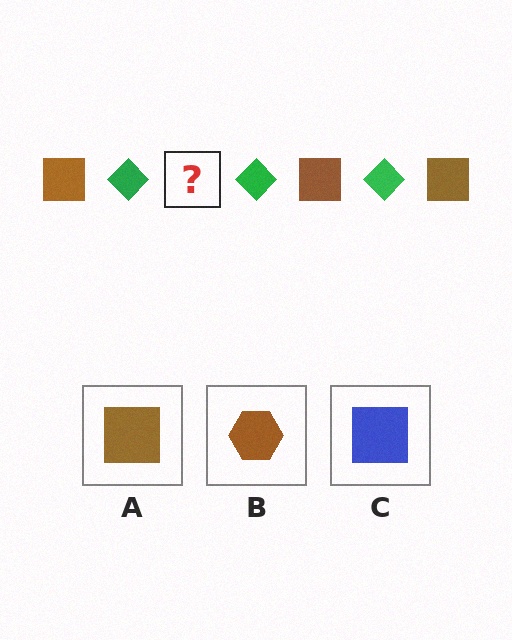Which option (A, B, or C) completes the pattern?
A.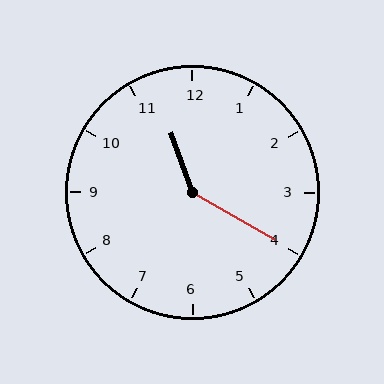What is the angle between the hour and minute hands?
Approximately 140 degrees.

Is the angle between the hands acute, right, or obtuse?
It is obtuse.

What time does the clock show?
11:20.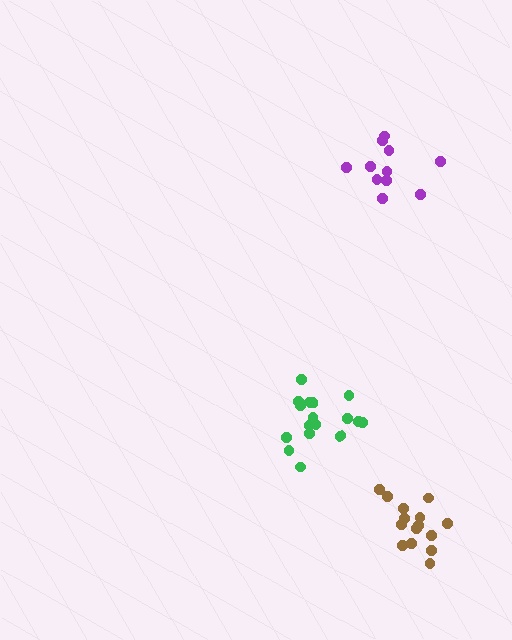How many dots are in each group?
Group 1: 11 dots, Group 2: 15 dots, Group 3: 17 dots (43 total).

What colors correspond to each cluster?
The clusters are colored: purple, brown, green.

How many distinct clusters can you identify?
There are 3 distinct clusters.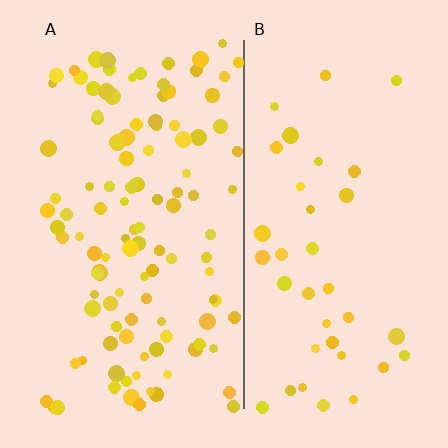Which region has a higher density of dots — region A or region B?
A (the left).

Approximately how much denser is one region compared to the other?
Approximately 3.0× — region A over region B.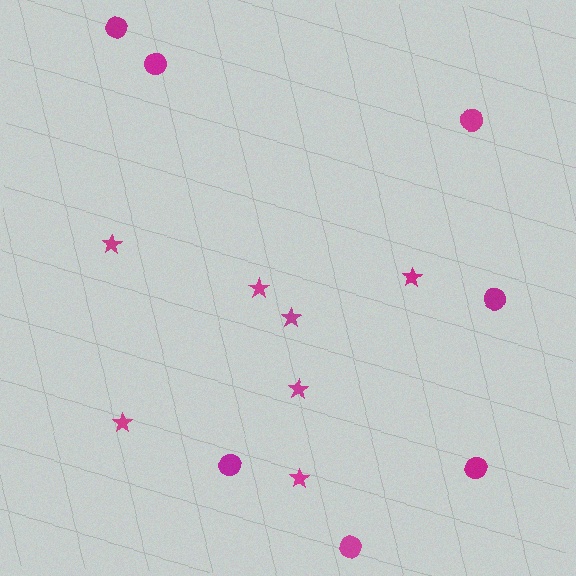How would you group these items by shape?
There are 2 groups: one group of circles (7) and one group of stars (7).